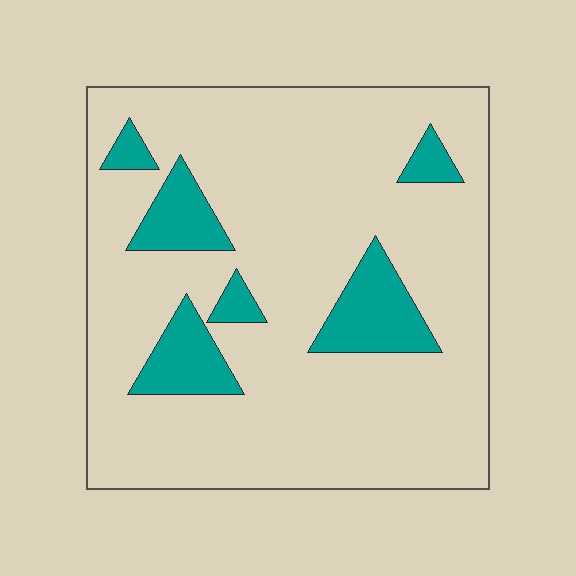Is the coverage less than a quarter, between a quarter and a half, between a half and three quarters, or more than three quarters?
Less than a quarter.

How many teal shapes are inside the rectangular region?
6.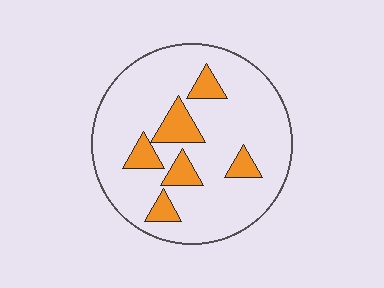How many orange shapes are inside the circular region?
6.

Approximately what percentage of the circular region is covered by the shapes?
Approximately 15%.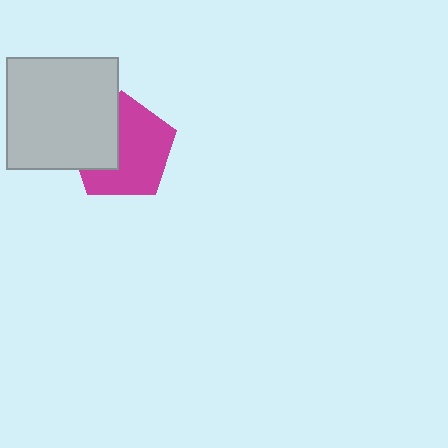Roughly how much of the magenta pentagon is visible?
About half of it is visible (roughly 64%).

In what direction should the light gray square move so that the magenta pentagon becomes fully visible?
The light gray square should move left. That is the shortest direction to clear the overlap and leave the magenta pentagon fully visible.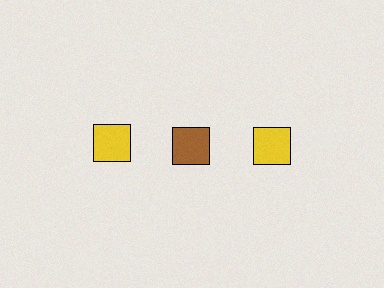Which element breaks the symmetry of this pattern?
The brown square in the top row, second from left column breaks the symmetry. All other shapes are yellow squares.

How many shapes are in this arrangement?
There are 3 shapes arranged in a grid pattern.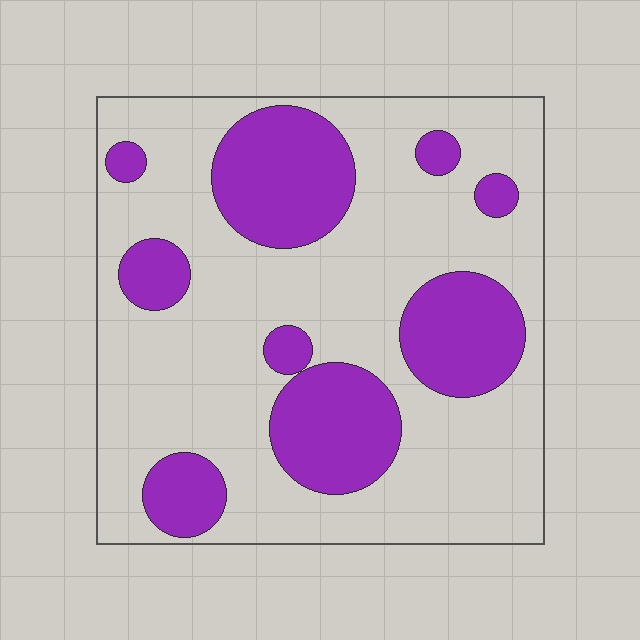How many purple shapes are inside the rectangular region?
9.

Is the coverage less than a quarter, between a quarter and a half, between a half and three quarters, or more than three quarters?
Between a quarter and a half.